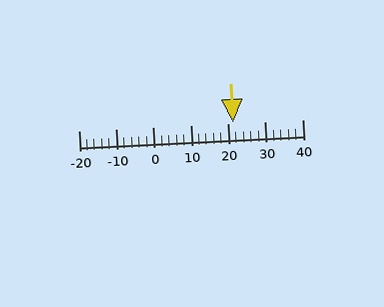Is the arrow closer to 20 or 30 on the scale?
The arrow is closer to 20.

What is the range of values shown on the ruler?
The ruler shows values from -20 to 40.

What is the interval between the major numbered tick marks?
The major tick marks are spaced 10 units apart.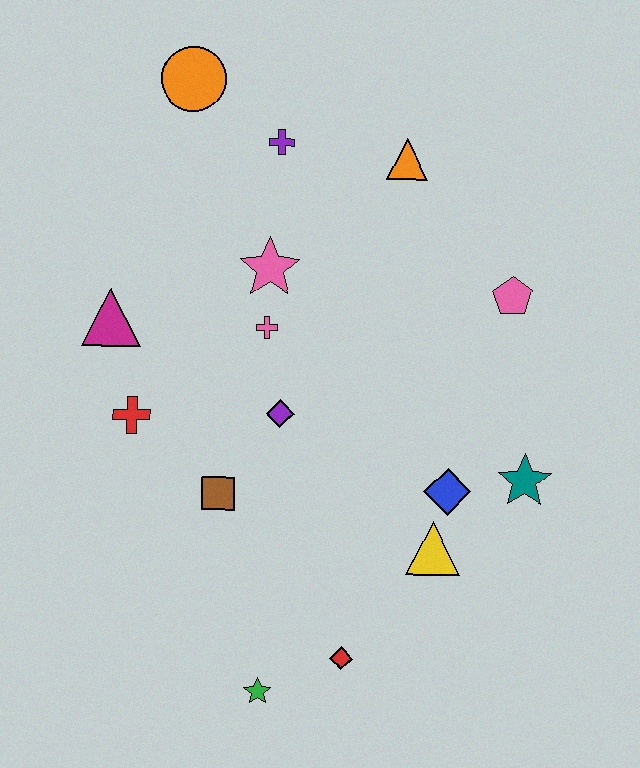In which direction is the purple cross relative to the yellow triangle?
The purple cross is above the yellow triangle.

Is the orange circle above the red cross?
Yes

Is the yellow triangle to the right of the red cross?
Yes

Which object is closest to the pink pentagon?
The orange triangle is closest to the pink pentagon.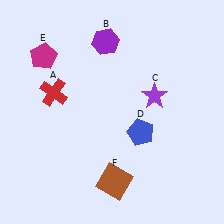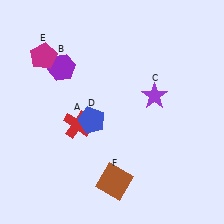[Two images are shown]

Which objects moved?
The objects that moved are: the red cross (A), the purple hexagon (B), the blue pentagon (D).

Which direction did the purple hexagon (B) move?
The purple hexagon (B) moved left.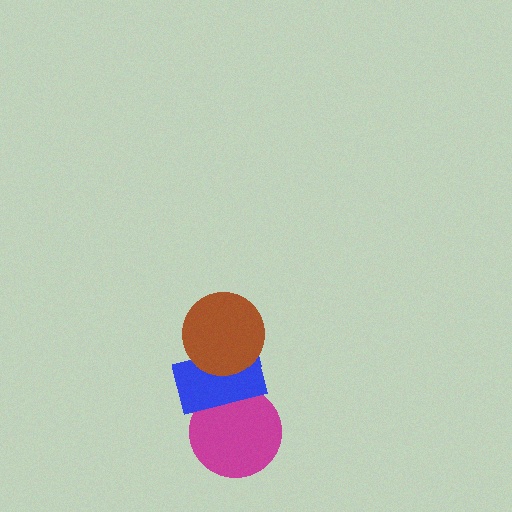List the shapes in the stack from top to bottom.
From top to bottom: the brown circle, the blue rectangle, the magenta circle.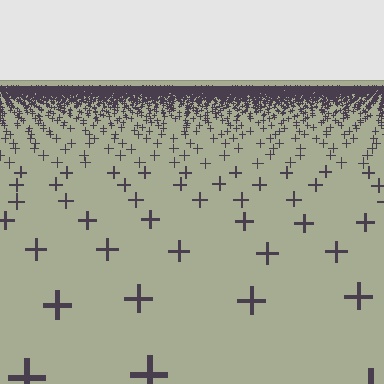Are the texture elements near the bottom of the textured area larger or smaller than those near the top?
Larger. Near the bottom, elements are closer to the viewer and appear at a bigger on-screen size.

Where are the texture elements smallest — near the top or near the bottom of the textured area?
Near the top.